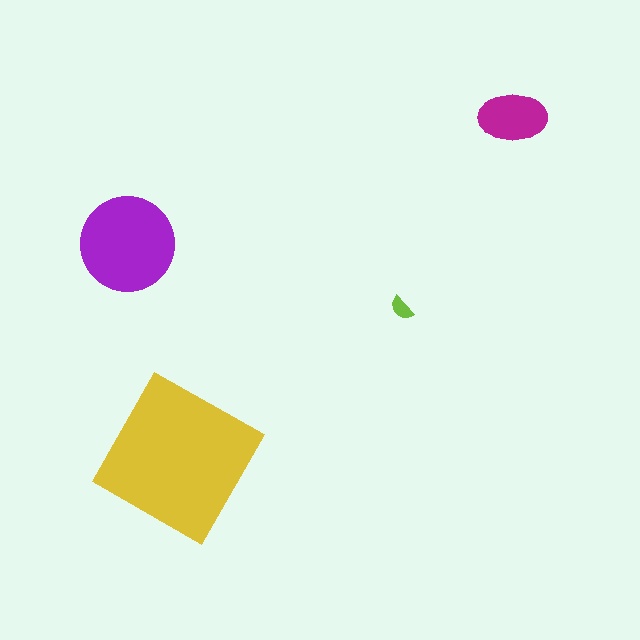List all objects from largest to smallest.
The yellow square, the purple circle, the magenta ellipse, the lime semicircle.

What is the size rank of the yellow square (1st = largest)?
1st.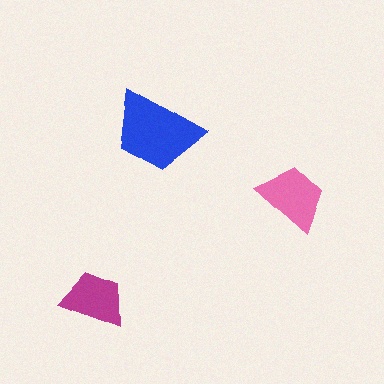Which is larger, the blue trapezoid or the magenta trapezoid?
The blue one.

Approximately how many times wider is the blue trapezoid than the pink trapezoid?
About 1.5 times wider.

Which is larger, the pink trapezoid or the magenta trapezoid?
The pink one.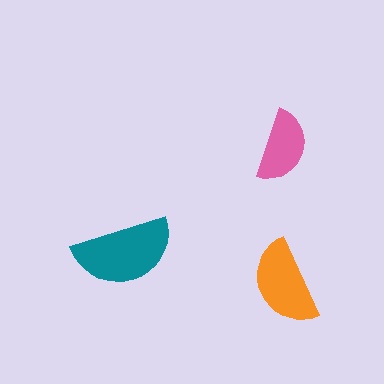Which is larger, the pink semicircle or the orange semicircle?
The orange one.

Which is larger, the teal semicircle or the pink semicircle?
The teal one.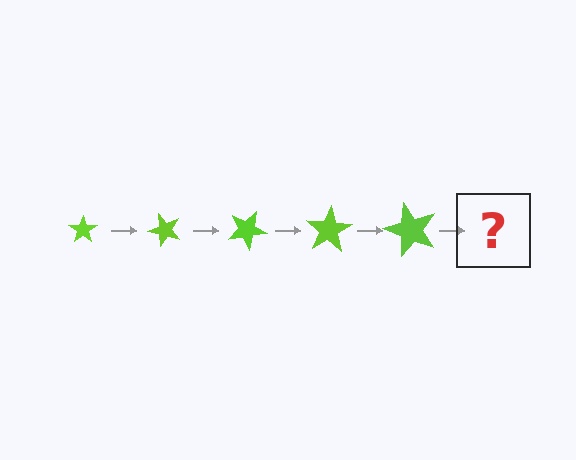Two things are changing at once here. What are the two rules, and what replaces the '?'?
The two rules are that the star grows larger each step and it rotates 50 degrees each step. The '?' should be a star, larger than the previous one and rotated 250 degrees from the start.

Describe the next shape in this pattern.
It should be a star, larger than the previous one and rotated 250 degrees from the start.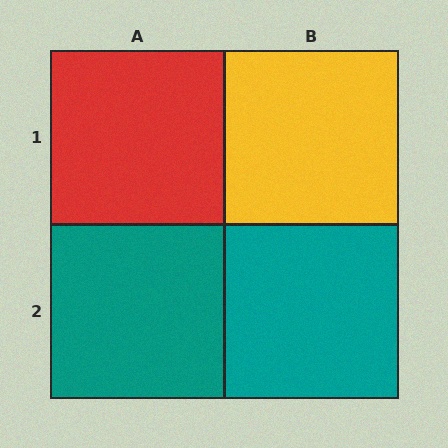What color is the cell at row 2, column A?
Teal.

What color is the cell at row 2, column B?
Teal.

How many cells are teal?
2 cells are teal.